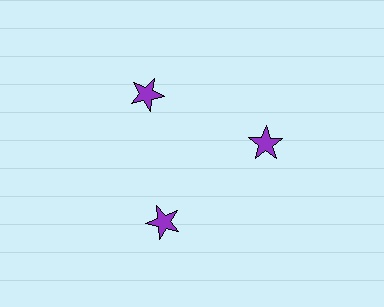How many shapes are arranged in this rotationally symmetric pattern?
There are 3 shapes, arranged in 3 groups of 1.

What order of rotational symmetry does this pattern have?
This pattern has 3-fold rotational symmetry.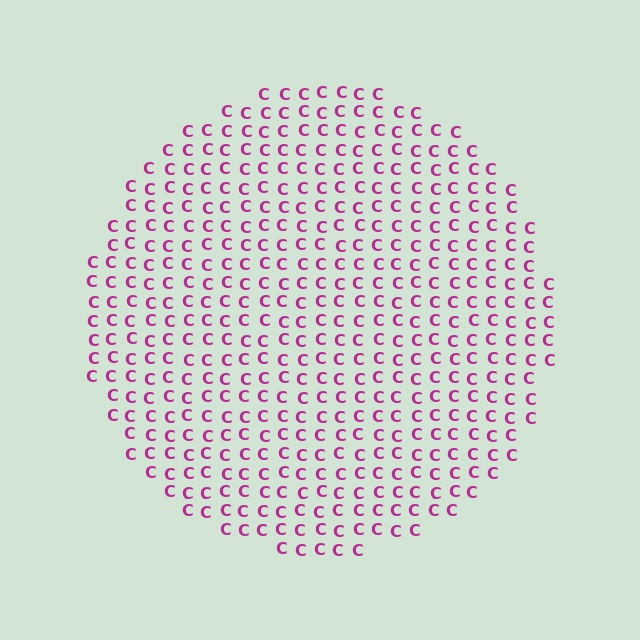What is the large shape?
The large shape is a circle.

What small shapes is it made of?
It is made of small letter C's.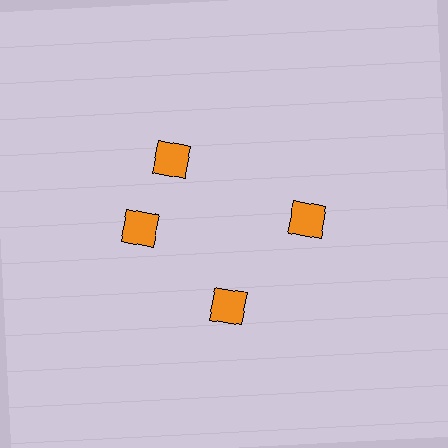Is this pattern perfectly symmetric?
No. The 4 orange diamonds are arranged in a ring, but one element near the 12 o'clock position is rotated out of alignment along the ring, breaking the 4-fold rotational symmetry.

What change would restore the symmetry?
The symmetry would be restored by rotating it back into even spacing with its neighbors so that all 4 diamonds sit at equal angles and equal distance from the center.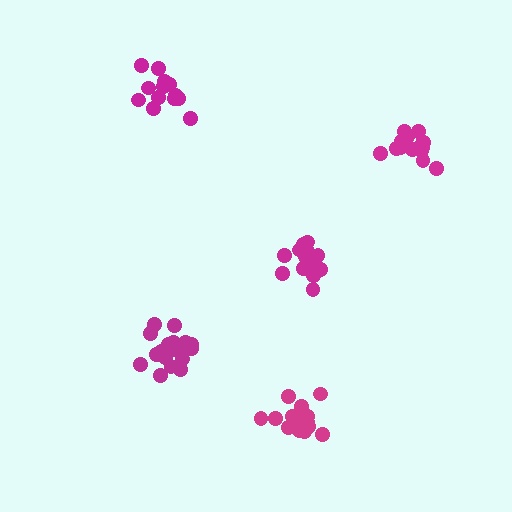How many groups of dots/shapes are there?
There are 5 groups.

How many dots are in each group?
Group 1: 14 dots, Group 2: 15 dots, Group 3: 14 dots, Group 4: 19 dots, Group 5: 15 dots (77 total).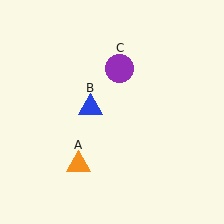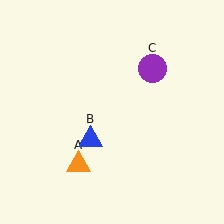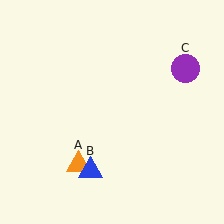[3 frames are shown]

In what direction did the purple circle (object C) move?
The purple circle (object C) moved right.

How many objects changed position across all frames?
2 objects changed position: blue triangle (object B), purple circle (object C).